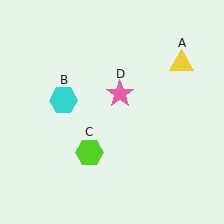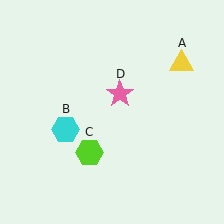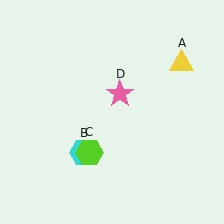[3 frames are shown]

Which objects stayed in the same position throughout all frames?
Yellow triangle (object A) and lime hexagon (object C) and pink star (object D) remained stationary.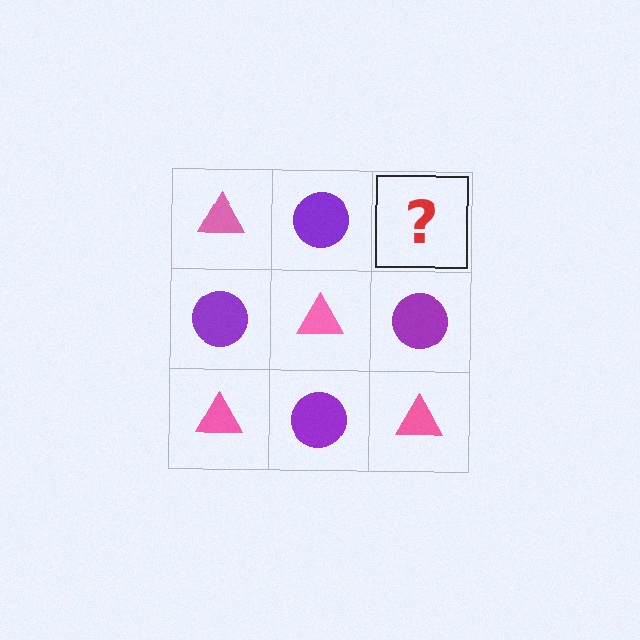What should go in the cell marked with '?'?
The missing cell should contain a pink triangle.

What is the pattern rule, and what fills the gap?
The rule is that it alternates pink triangle and purple circle in a checkerboard pattern. The gap should be filled with a pink triangle.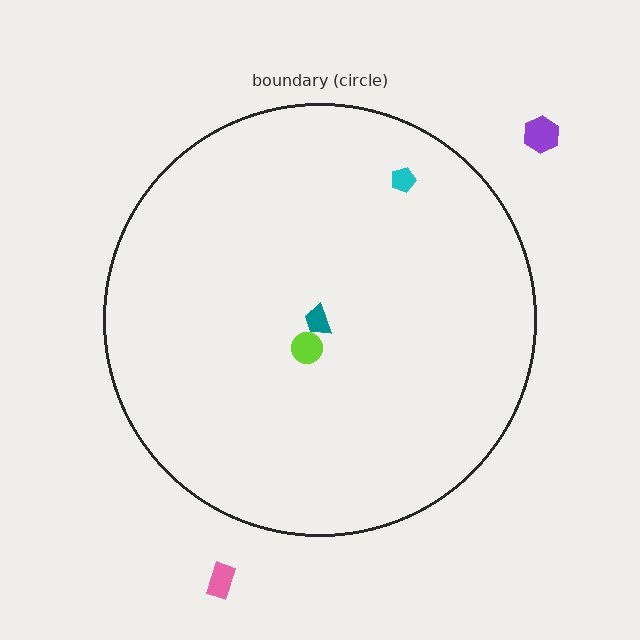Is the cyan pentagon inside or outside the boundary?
Inside.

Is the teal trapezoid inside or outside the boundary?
Inside.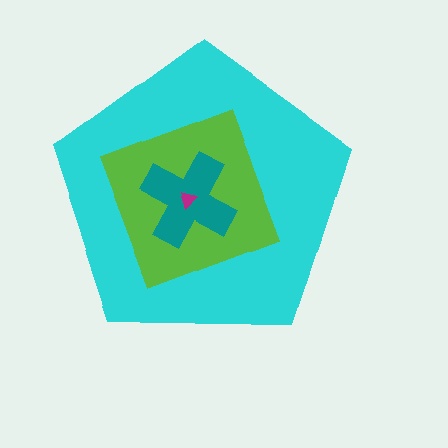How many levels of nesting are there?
4.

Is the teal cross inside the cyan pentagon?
Yes.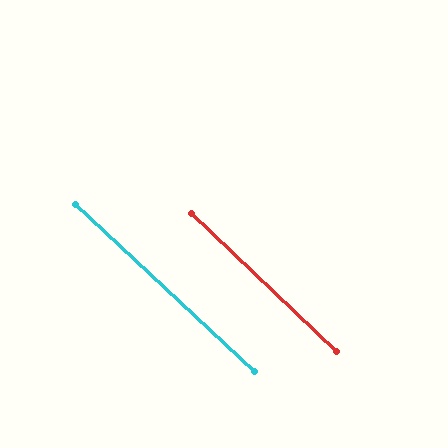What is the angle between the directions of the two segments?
Approximately 0 degrees.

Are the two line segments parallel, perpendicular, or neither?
Parallel — their directions differ by only 0.5°.